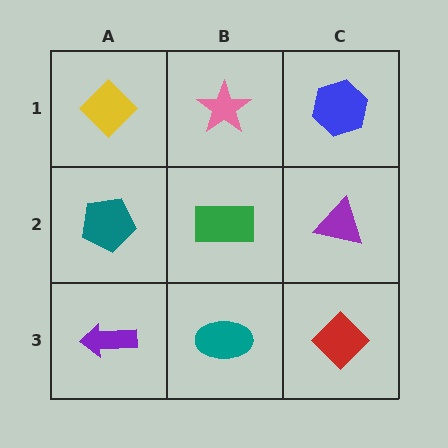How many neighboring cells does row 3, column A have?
2.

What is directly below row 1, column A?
A teal pentagon.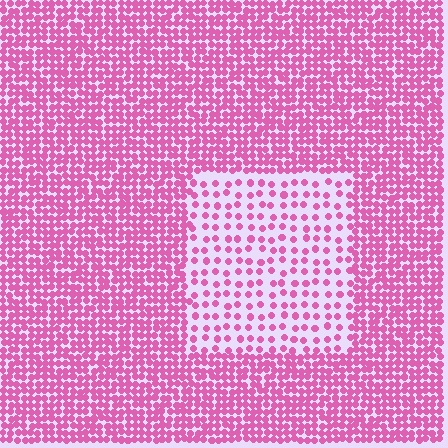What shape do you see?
I see a rectangle.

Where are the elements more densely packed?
The elements are more densely packed outside the rectangle boundary.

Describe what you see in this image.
The image contains small pink elements arranged at two different densities. A rectangle-shaped region is visible where the elements are less densely packed than the surrounding area.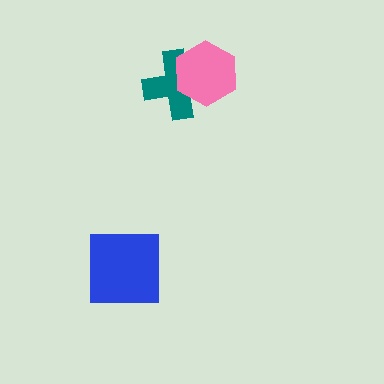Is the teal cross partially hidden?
Yes, it is partially covered by another shape.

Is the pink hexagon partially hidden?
No, no other shape covers it.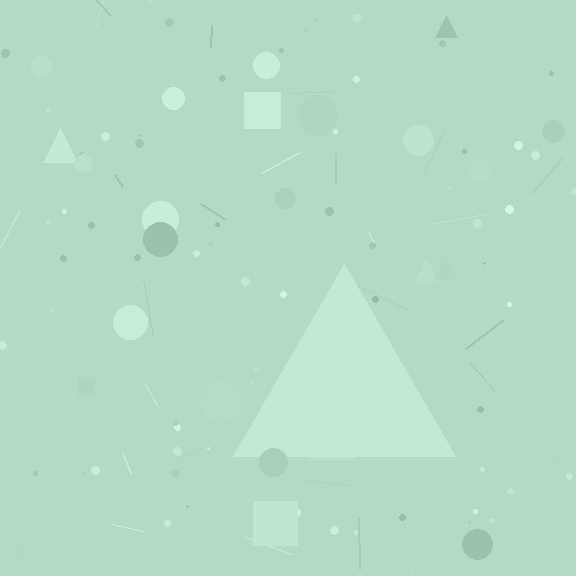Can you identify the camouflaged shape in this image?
The camouflaged shape is a triangle.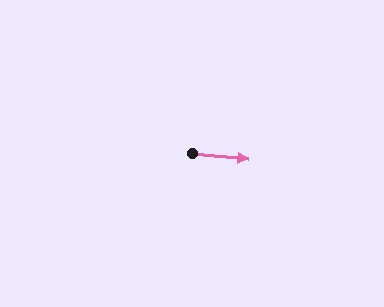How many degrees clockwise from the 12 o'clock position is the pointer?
Approximately 95 degrees.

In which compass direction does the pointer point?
East.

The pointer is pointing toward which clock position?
Roughly 3 o'clock.